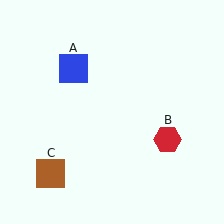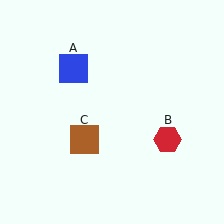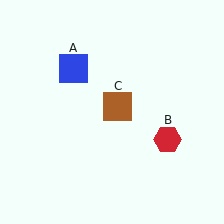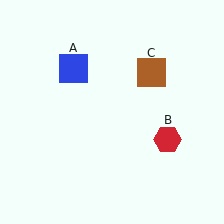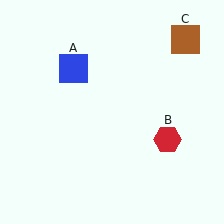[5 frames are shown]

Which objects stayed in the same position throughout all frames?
Blue square (object A) and red hexagon (object B) remained stationary.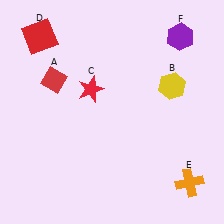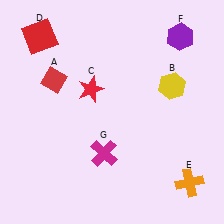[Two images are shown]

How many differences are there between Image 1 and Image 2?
There is 1 difference between the two images.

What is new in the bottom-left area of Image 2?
A magenta cross (G) was added in the bottom-left area of Image 2.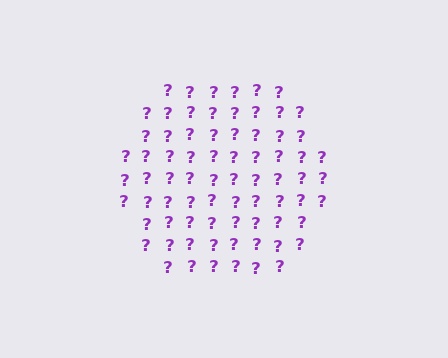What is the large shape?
The large shape is a circle.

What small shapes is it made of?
It is made of small question marks.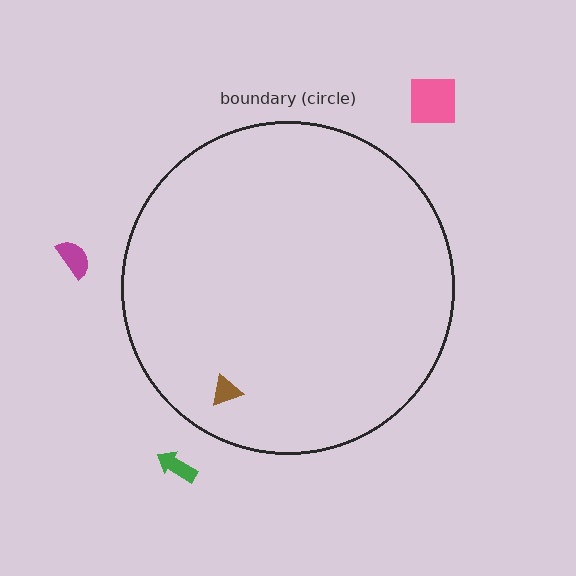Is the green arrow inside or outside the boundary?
Outside.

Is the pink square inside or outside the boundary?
Outside.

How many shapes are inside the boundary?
1 inside, 3 outside.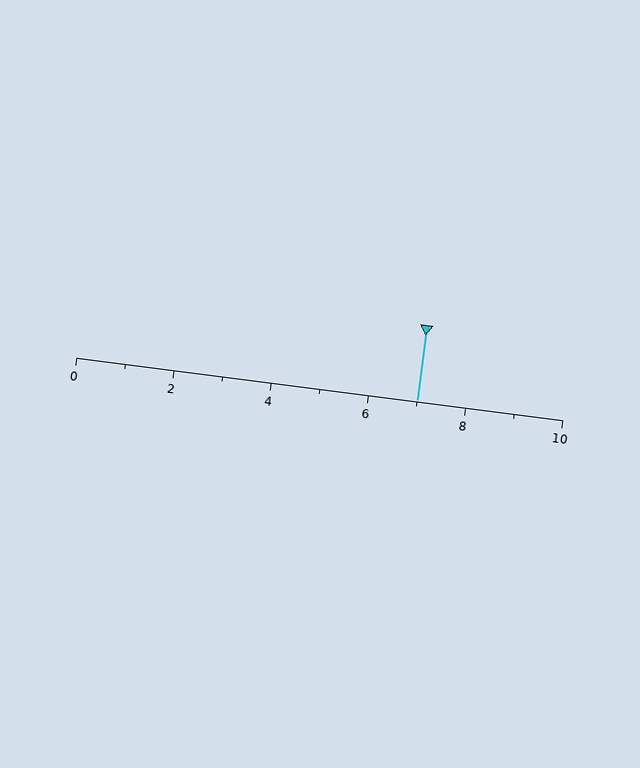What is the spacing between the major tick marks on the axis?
The major ticks are spaced 2 apart.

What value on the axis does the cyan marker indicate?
The marker indicates approximately 7.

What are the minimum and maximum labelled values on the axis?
The axis runs from 0 to 10.